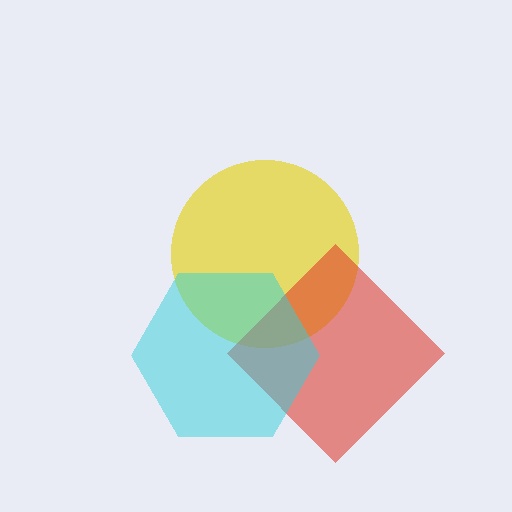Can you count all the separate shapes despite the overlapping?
Yes, there are 3 separate shapes.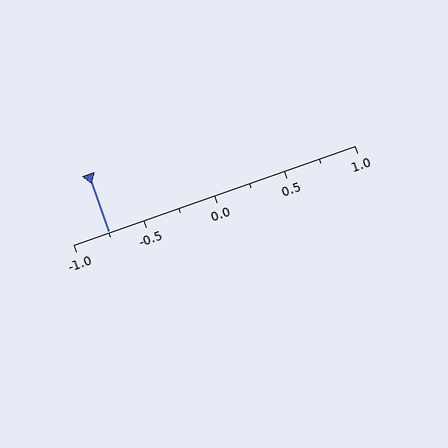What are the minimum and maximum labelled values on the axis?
The axis runs from -1.0 to 1.0.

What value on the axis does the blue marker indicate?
The marker indicates approximately -0.75.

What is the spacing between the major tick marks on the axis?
The major ticks are spaced 0.5 apart.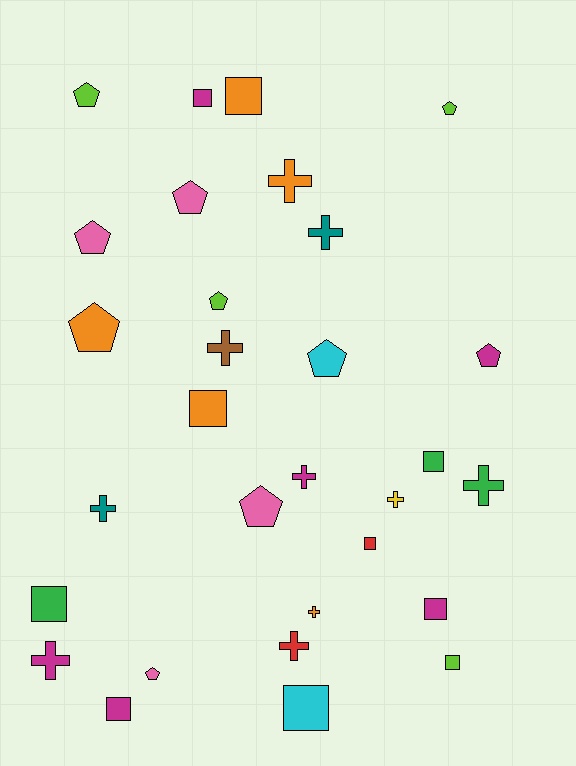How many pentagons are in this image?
There are 10 pentagons.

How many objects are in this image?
There are 30 objects.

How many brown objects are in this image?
There is 1 brown object.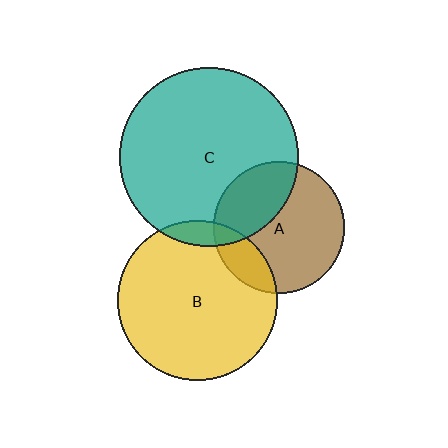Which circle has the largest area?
Circle C (teal).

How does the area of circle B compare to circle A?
Approximately 1.5 times.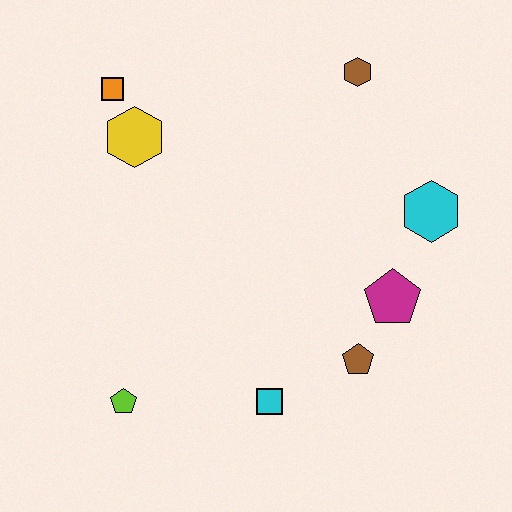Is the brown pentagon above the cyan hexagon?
No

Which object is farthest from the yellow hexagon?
The brown pentagon is farthest from the yellow hexagon.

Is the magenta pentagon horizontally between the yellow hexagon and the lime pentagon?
No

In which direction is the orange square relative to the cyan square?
The orange square is above the cyan square.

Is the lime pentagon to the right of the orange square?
Yes